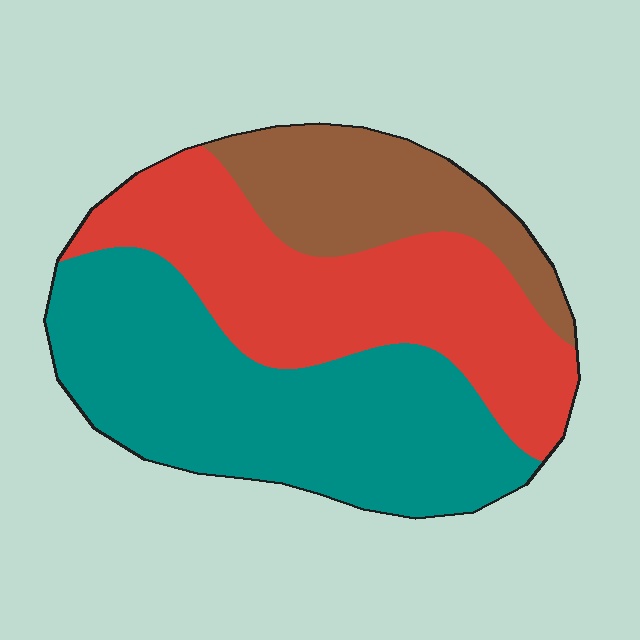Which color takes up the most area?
Teal, at roughly 45%.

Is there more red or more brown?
Red.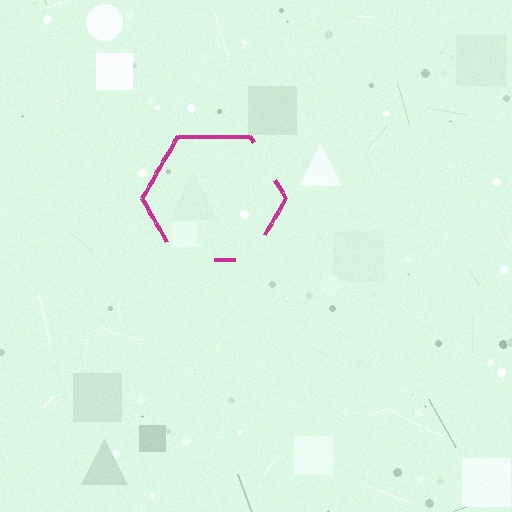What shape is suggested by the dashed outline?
The dashed outline suggests a hexagon.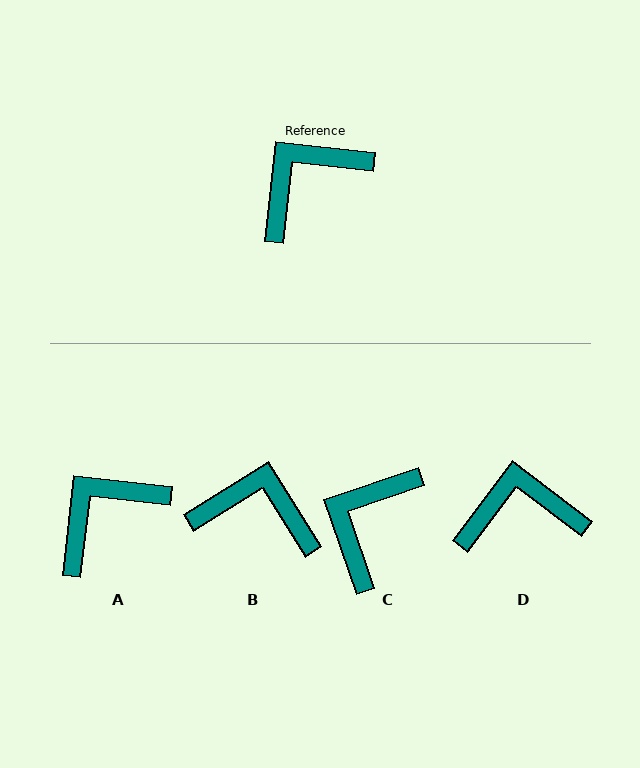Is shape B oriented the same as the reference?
No, it is off by about 52 degrees.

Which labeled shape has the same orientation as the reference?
A.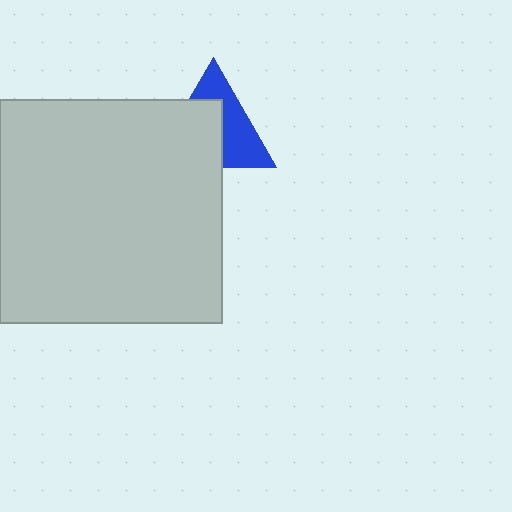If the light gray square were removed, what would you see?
You would see the complete blue triangle.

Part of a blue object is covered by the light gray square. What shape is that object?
It is a triangle.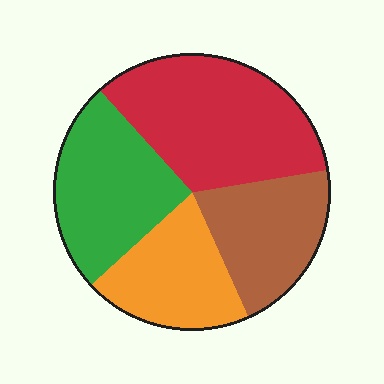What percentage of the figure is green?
Green covers about 25% of the figure.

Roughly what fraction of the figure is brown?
Brown takes up about one fifth (1/5) of the figure.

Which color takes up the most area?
Red, at roughly 35%.